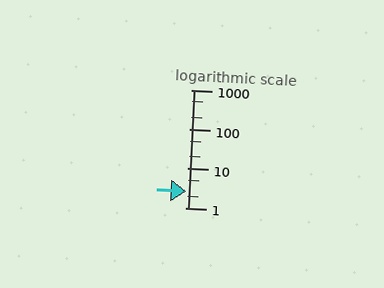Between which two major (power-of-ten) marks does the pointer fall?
The pointer is between 1 and 10.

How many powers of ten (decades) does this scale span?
The scale spans 3 decades, from 1 to 1000.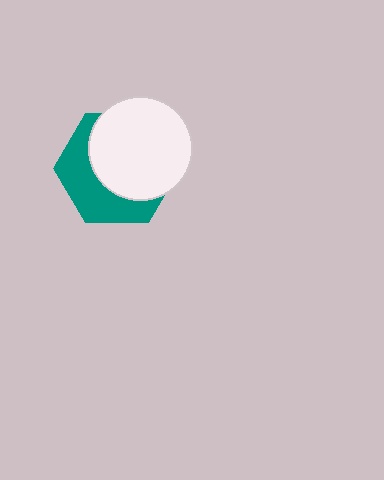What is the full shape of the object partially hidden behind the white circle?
The partially hidden object is a teal hexagon.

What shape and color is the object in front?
The object in front is a white circle.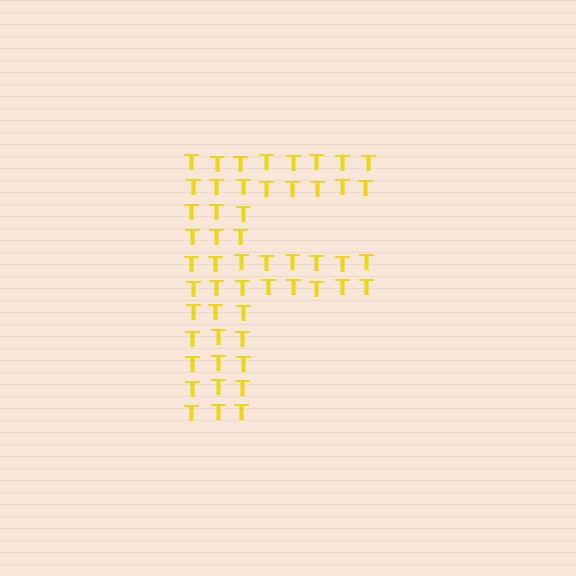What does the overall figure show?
The overall figure shows the letter F.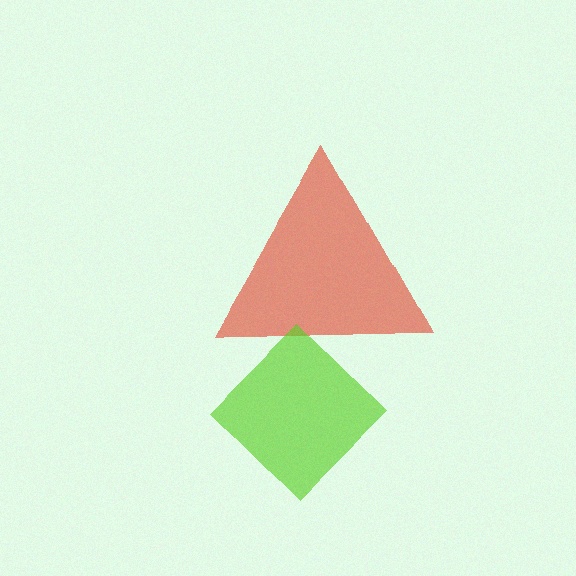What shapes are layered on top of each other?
The layered shapes are: a red triangle, a lime diamond.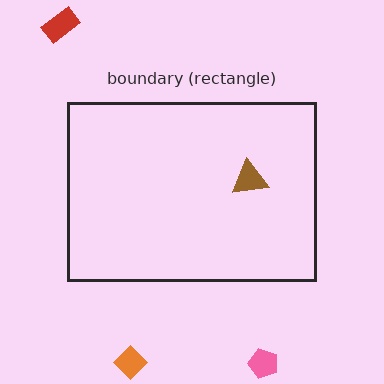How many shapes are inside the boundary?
1 inside, 3 outside.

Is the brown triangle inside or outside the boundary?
Inside.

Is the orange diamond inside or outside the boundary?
Outside.